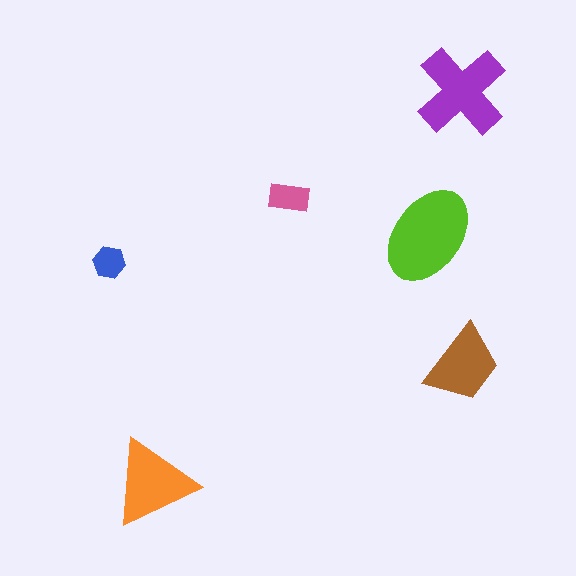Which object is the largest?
The lime ellipse.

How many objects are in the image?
There are 6 objects in the image.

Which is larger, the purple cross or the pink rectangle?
The purple cross.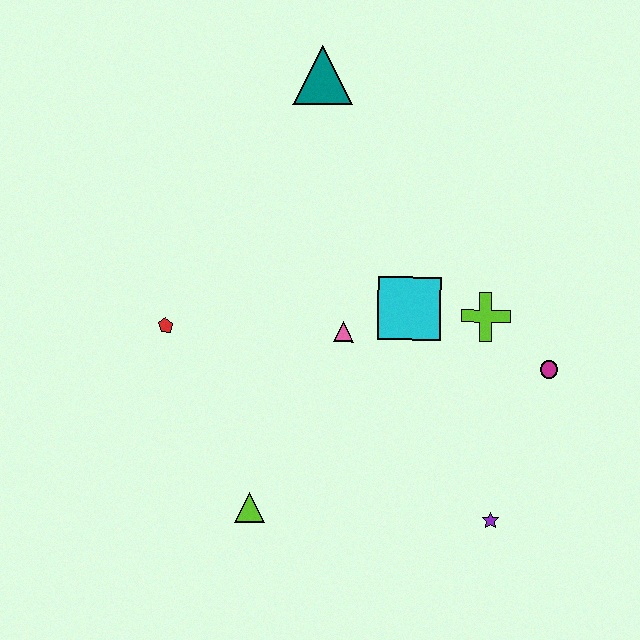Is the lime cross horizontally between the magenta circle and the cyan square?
Yes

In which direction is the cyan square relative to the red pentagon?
The cyan square is to the right of the red pentagon.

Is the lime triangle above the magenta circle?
No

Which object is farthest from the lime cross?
The red pentagon is farthest from the lime cross.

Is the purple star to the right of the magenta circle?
No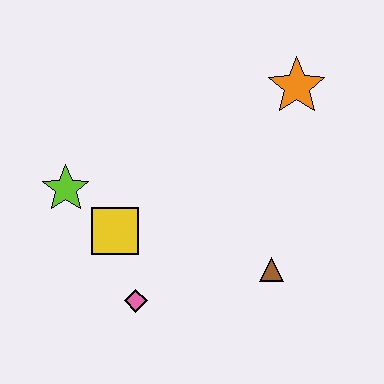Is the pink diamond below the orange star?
Yes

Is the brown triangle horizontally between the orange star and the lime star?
Yes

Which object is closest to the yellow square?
The lime star is closest to the yellow square.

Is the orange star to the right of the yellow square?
Yes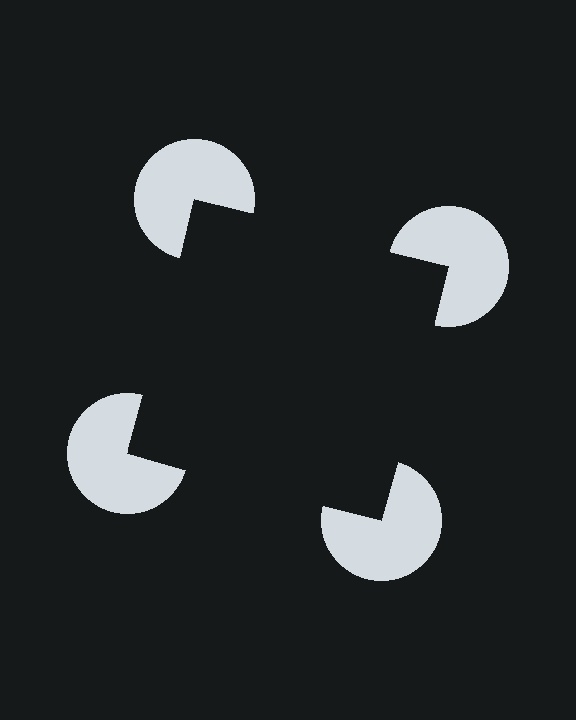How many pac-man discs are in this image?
There are 4 — one at each vertex of the illusory square.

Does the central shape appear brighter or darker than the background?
It typically appears slightly darker than the background, even though no actual brightness change is drawn.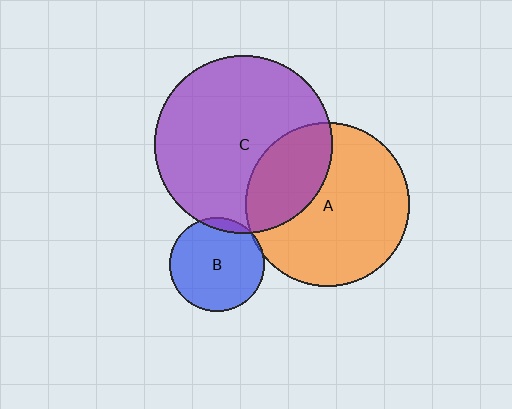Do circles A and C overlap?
Yes.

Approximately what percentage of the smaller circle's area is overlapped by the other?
Approximately 30%.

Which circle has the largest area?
Circle C (purple).